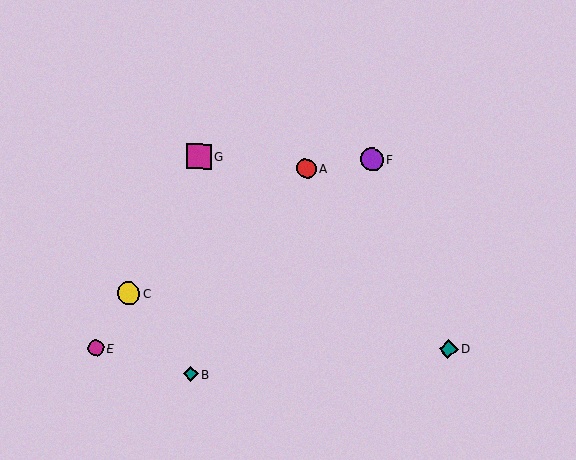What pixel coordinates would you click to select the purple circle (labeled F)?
Click at (372, 159) to select the purple circle F.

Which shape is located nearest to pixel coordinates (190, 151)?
The magenta square (labeled G) at (199, 156) is nearest to that location.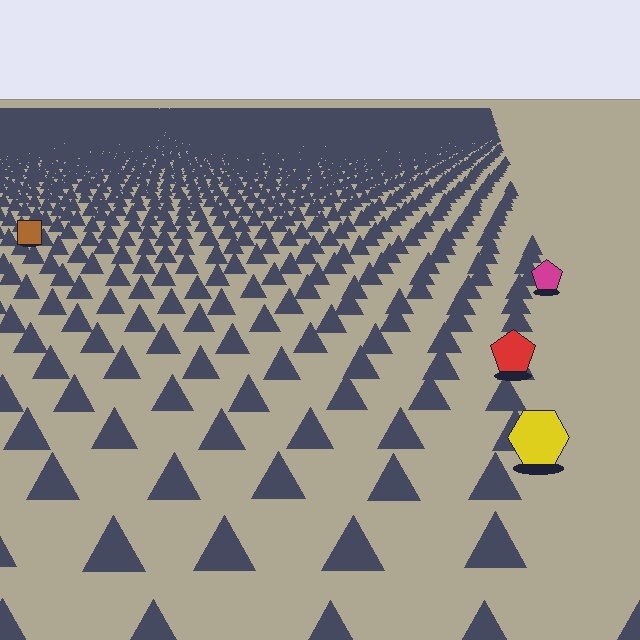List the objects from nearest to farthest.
From nearest to farthest: the yellow hexagon, the red pentagon, the magenta pentagon, the brown square.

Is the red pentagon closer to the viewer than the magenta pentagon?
Yes. The red pentagon is closer — you can tell from the texture gradient: the ground texture is coarser near it.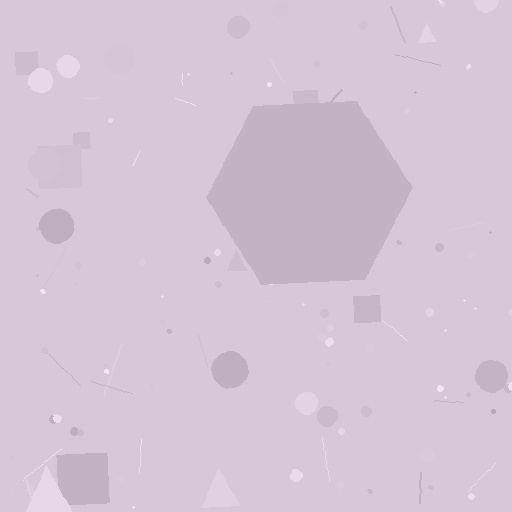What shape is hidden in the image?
A hexagon is hidden in the image.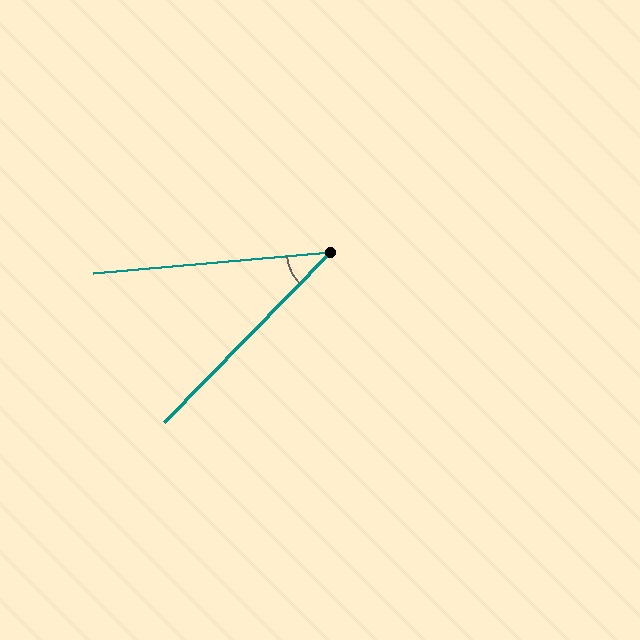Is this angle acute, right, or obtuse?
It is acute.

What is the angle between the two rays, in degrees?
Approximately 41 degrees.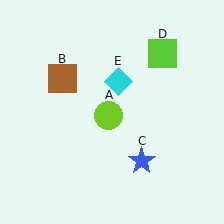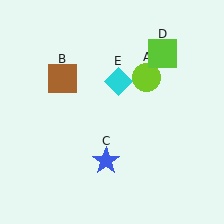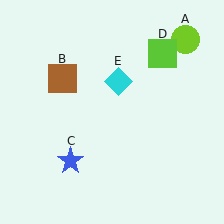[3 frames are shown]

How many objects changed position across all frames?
2 objects changed position: lime circle (object A), blue star (object C).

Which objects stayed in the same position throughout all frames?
Brown square (object B) and lime square (object D) and cyan diamond (object E) remained stationary.